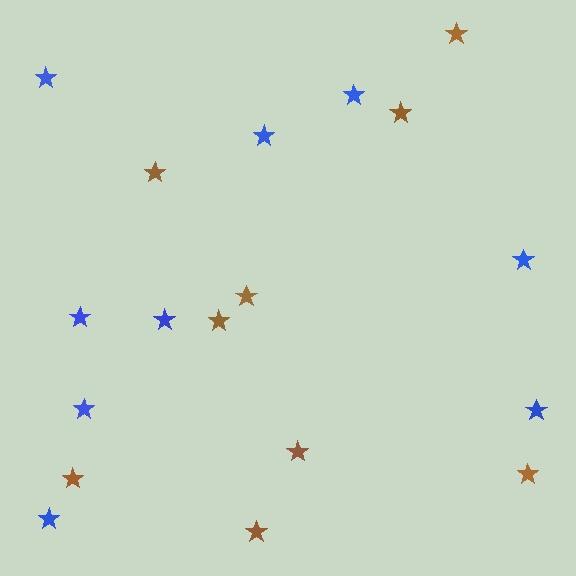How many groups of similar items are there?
There are 2 groups: one group of brown stars (9) and one group of blue stars (9).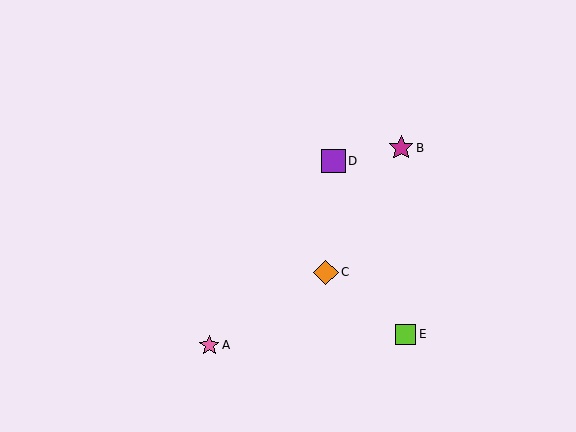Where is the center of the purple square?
The center of the purple square is at (333, 161).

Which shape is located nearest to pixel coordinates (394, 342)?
The lime square (labeled E) at (406, 334) is nearest to that location.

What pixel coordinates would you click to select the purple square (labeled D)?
Click at (333, 161) to select the purple square D.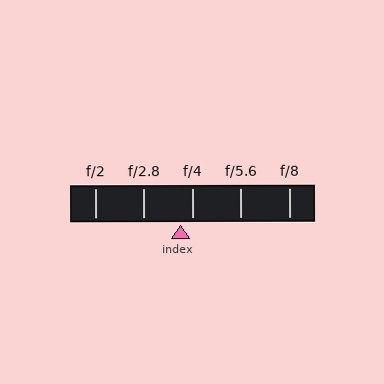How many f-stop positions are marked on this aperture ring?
There are 5 f-stop positions marked.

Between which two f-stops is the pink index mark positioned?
The index mark is between f/2.8 and f/4.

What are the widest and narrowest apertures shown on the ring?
The widest aperture shown is f/2 and the narrowest is f/8.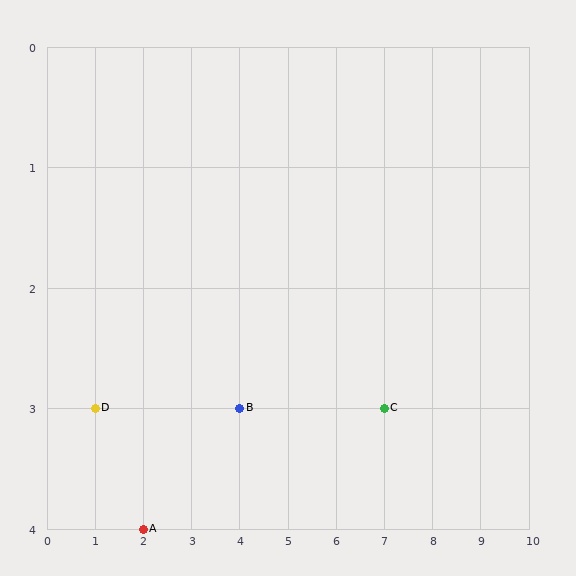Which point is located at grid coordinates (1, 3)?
Point D is at (1, 3).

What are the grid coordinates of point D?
Point D is at grid coordinates (1, 3).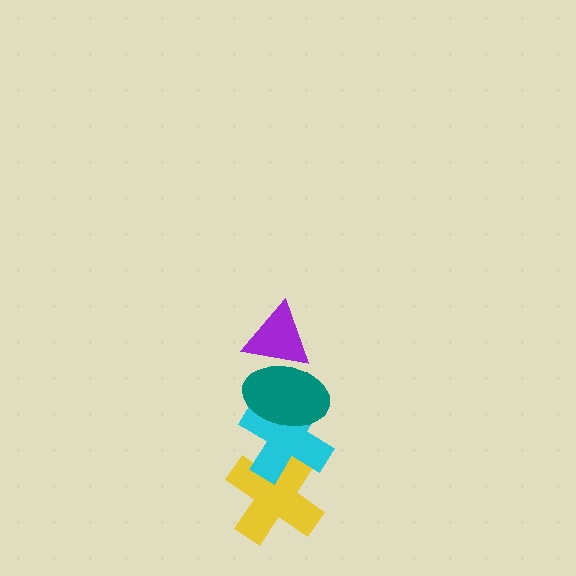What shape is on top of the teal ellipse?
The purple triangle is on top of the teal ellipse.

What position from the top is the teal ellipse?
The teal ellipse is 2nd from the top.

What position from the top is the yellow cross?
The yellow cross is 4th from the top.